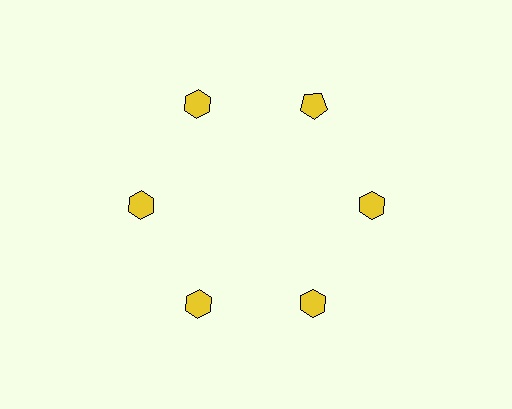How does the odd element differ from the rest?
It has a different shape: pentagon instead of hexagon.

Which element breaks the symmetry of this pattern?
The yellow pentagon at roughly the 1 o'clock position breaks the symmetry. All other shapes are yellow hexagons.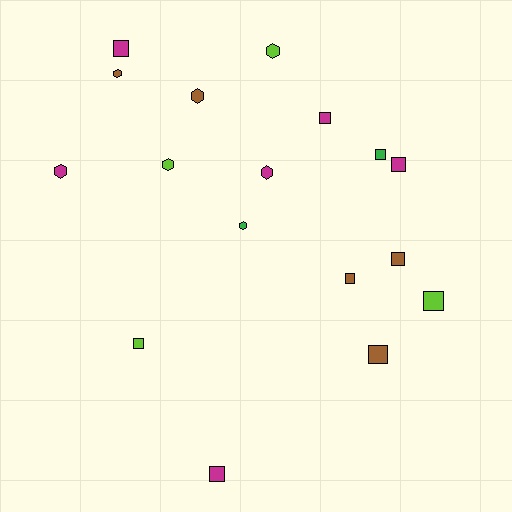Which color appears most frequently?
Magenta, with 6 objects.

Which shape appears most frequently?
Square, with 10 objects.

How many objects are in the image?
There are 17 objects.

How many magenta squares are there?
There are 4 magenta squares.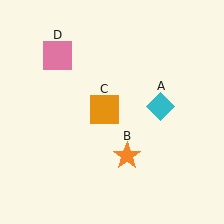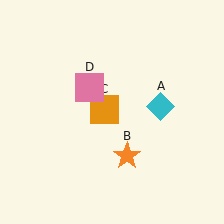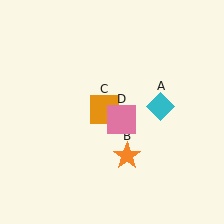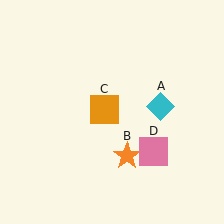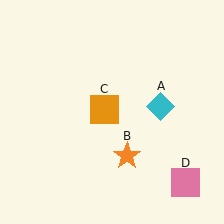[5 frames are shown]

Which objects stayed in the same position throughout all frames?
Cyan diamond (object A) and orange star (object B) and orange square (object C) remained stationary.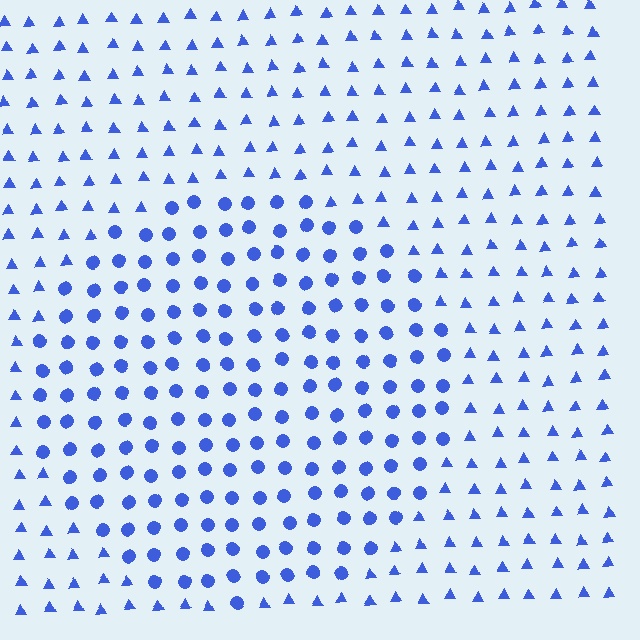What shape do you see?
I see a circle.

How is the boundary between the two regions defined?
The boundary is defined by a change in element shape: circles inside vs. triangles outside. All elements share the same color and spacing.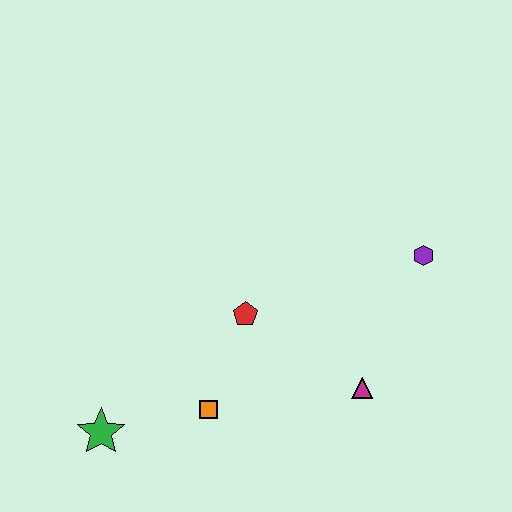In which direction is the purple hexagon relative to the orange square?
The purple hexagon is to the right of the orange square.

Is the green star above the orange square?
No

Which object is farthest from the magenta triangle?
The green star is farthest from the magenta triangle.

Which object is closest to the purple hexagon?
The magenta triangle is closest to the purple hexagon.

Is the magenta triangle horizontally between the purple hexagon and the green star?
Yes